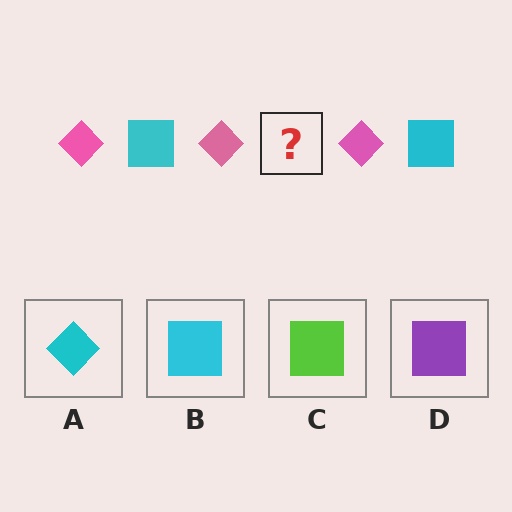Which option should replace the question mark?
Option B.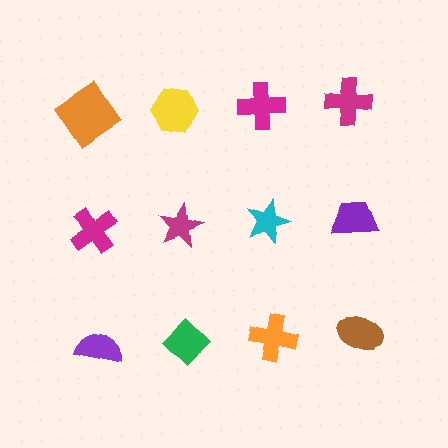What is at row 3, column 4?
A brown ellipse.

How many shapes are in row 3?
4 shapes.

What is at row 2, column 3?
A cyan star.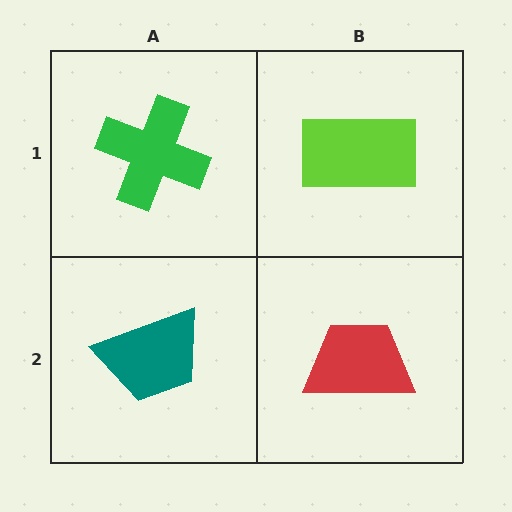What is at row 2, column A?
A teal trapezoid.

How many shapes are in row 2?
2 shapes.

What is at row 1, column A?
A green cross.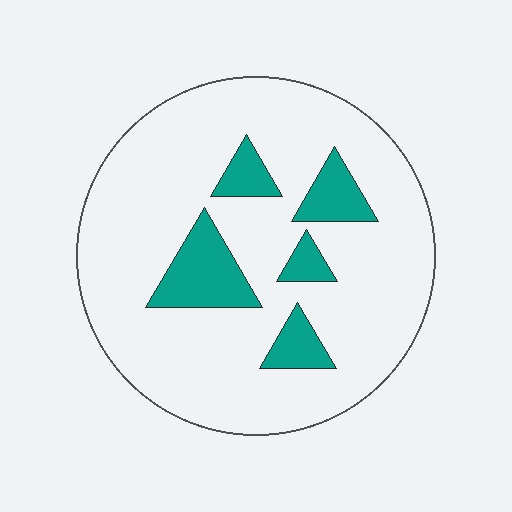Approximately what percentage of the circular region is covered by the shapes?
Approximately 15%.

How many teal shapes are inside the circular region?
5.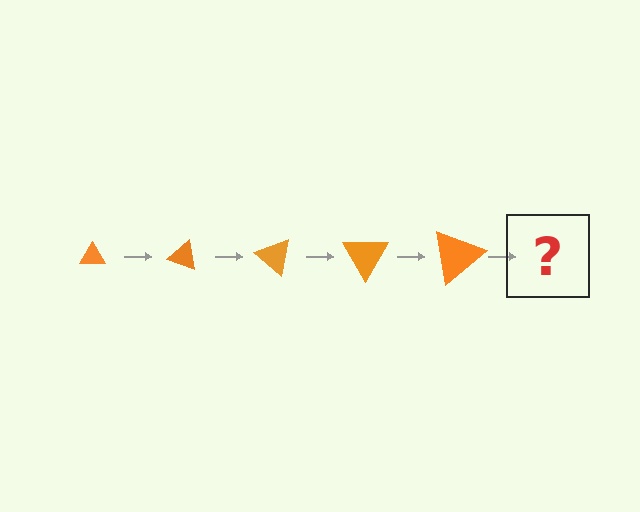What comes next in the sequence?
The next element should be a triangle, larger than the previous one and rotated 100 degrees from the start.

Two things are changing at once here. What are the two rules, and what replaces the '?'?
The two rules are that the triangle grows larger each step and it rotates 20 degrees each step. The '?' should be a triangle, larger than the previous one and rotated 100 degrees from the start.